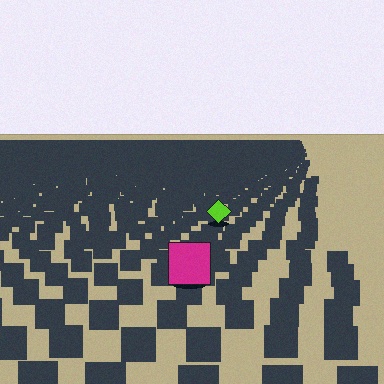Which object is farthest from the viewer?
The lime diamond is farthest from the viewer. It appears smaller and the ground texture around it is denser.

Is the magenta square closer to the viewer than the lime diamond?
Yes. The magenta square is closer — you can tell from the texture gradient: the ground texture is coarser near it.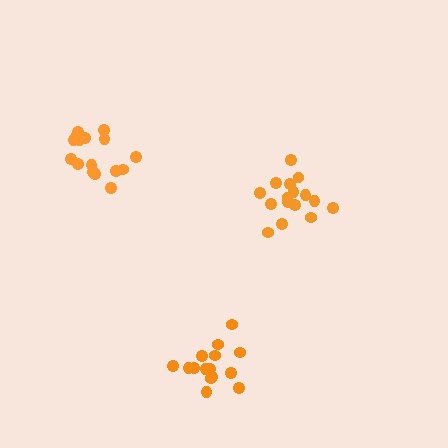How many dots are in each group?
Group 1: 16 dots, Group 2: 16 dots, Group 3: 15 dots (47 total).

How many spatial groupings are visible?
There are 3 spatial groupings.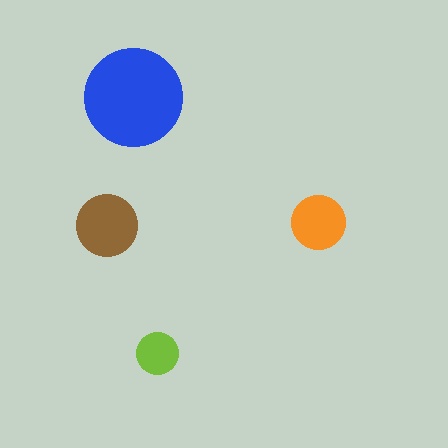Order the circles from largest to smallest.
the blue one, the brown one, the orange one, the lime one.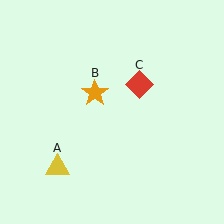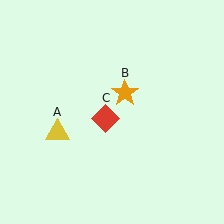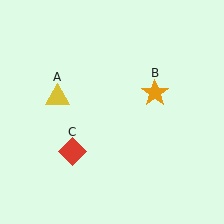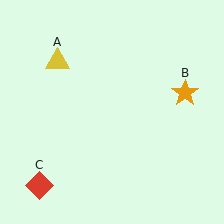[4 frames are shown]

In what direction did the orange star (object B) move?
The orange star (object B) moved right.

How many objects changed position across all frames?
3 objects changed position: yellow triangle (object A), orange star (object B), red diamond (object C).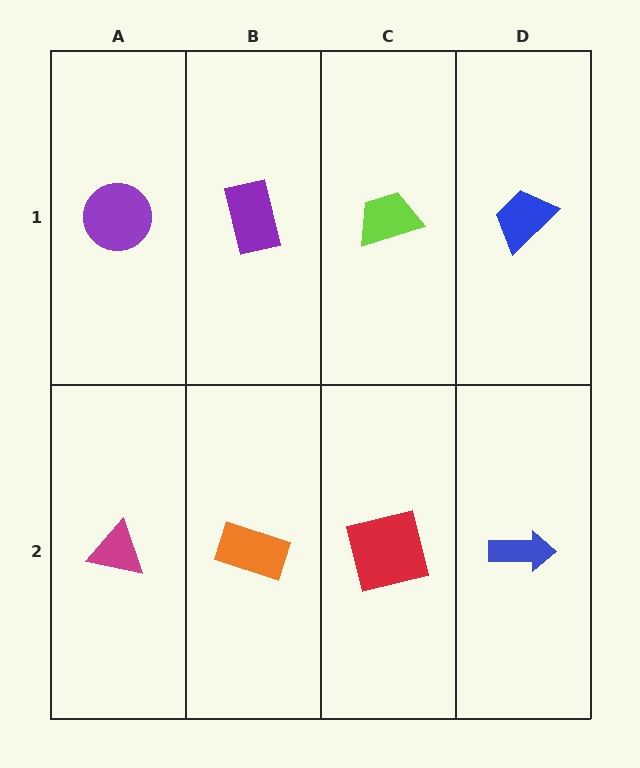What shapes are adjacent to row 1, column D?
A blue arrow (row 2, column D), a lime trapezoid (row 1, column C).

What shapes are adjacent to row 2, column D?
A blue trapezoid (row 1, column D), a red square (row 2, column C).